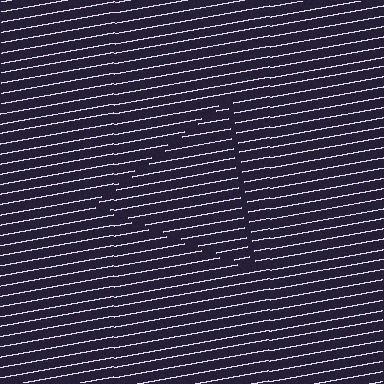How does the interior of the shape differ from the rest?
The interior of the shape contains the same grating, shifted by half a period — the contour is defined by the phase discontinuity where line-ends from the inner and outer gratings abut.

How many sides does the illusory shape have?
3 sides — the line-ends trace a triangle.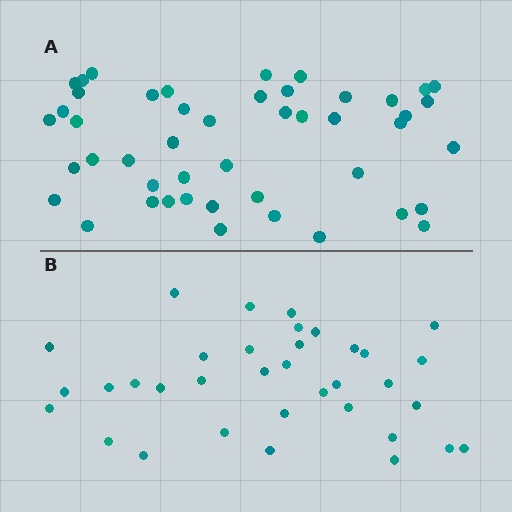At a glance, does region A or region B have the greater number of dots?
Region A (the top region) has more dots.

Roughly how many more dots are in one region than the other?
Region A has roughly 12 or so more dots than region B.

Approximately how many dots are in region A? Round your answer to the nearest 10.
About 50 dots. (The exact count is 47, which rounds to 50.)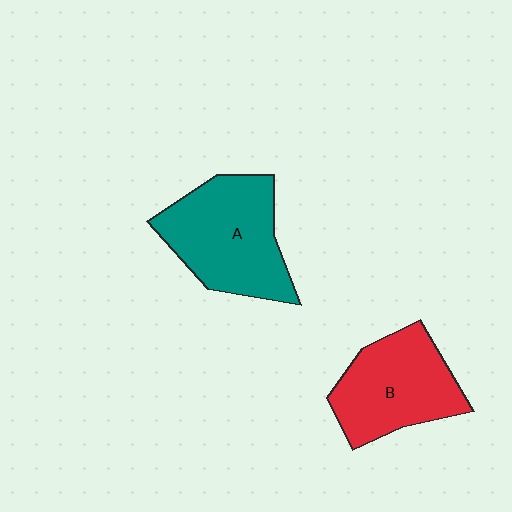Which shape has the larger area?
Shape A (teal).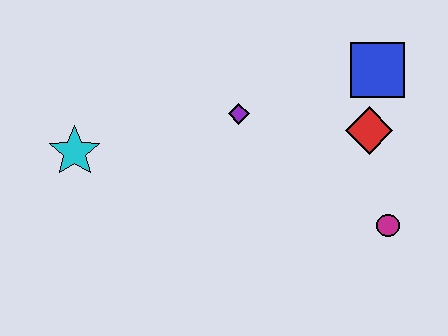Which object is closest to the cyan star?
The purple diamond is closest to the cyan star.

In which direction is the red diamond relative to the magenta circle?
The red diamond is above the magenta circle.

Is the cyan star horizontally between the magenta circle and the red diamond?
No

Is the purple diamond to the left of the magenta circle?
Yes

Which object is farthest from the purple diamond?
The magenta circle is farthest from the purple diamond.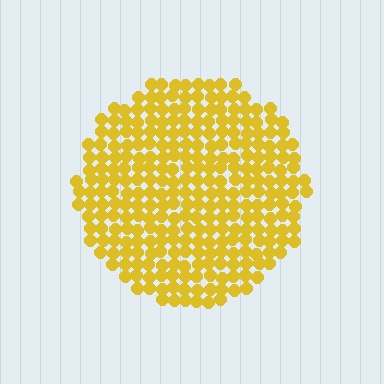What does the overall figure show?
The overall figure shows a circle.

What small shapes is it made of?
It is made of small circles.